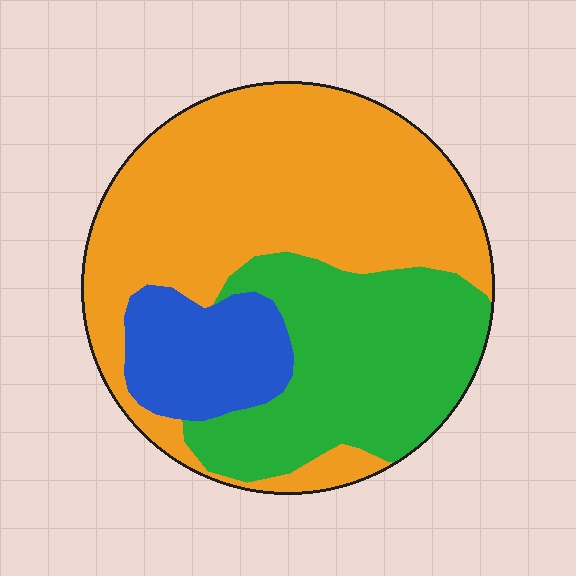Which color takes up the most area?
Orange, at roughly 55%.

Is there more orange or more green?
Orange.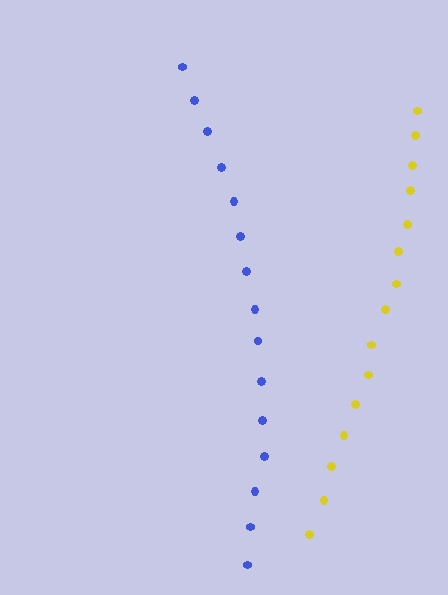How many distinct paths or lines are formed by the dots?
There are 2 distinct paths.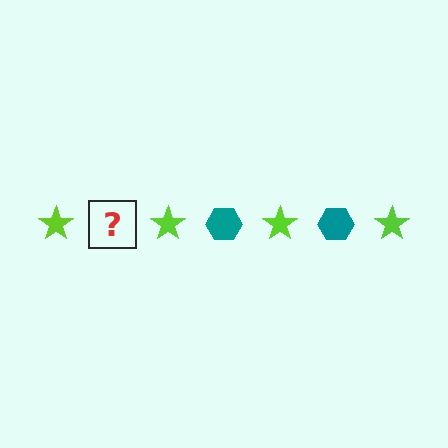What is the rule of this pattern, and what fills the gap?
The rule is that the pattern alternates between lime star and teal hexagon. The gap should be filled with a teal hexagon.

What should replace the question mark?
The question mark should be replaced with a teal hexagon.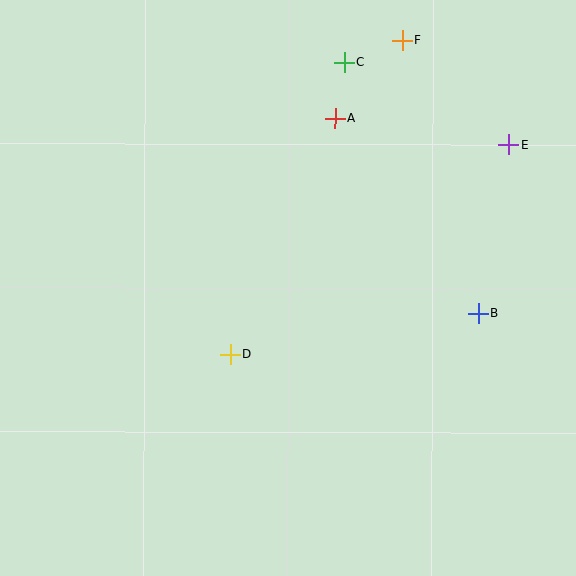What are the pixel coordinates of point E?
Point E is at (509, 144).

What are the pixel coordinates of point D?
Point D is at (230, 354).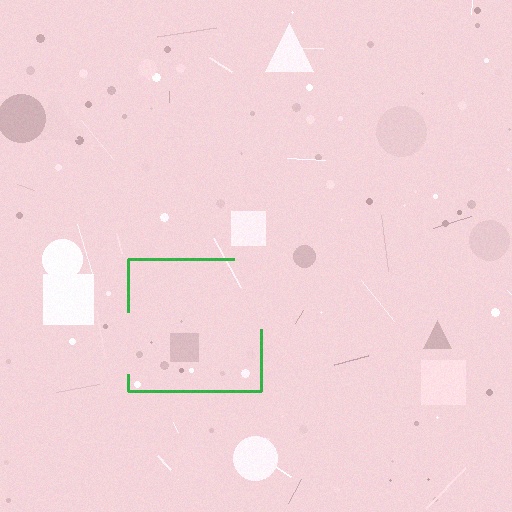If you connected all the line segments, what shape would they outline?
They would outline a square.